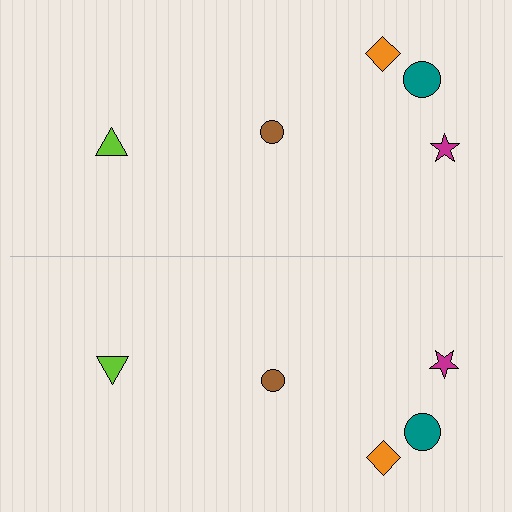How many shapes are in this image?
There are 10 shapes in this image.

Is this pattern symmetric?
Yes, this pattern has bilateral (reflection) symmetry.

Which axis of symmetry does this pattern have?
The pattern has a horizontal axis of symmetry running through the center of the image.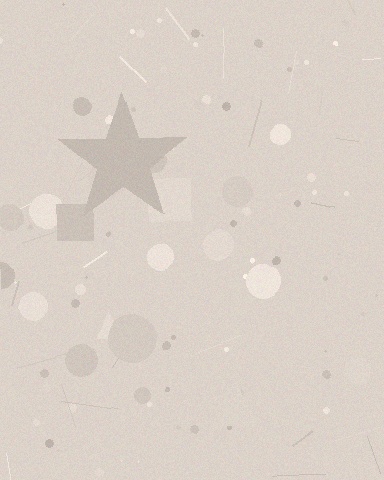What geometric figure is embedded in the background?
A star is embedded in the background.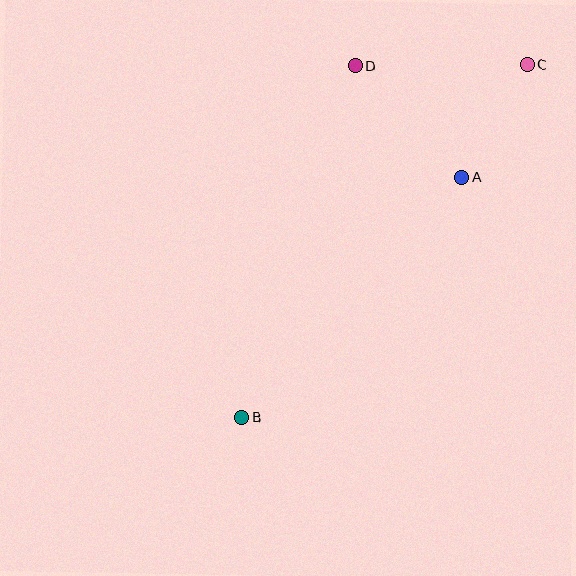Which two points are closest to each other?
Points A and C are closest to each other.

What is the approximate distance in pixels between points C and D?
The distance between C and D is approximately 172 pixels.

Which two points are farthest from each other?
Points B and C are farthest from each other.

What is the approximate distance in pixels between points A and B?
The distance between A and B is approximately 326 pixels.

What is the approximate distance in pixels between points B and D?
The distance between B and D is approximately 369 pixels.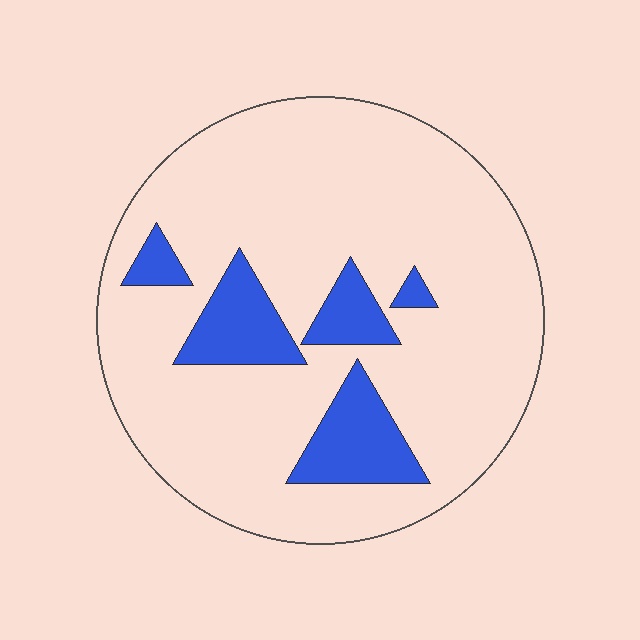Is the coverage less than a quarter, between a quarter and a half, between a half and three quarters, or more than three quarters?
Less than a quarter.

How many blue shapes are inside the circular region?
5.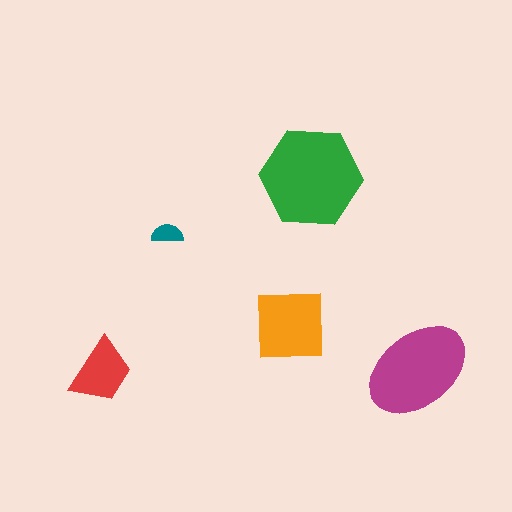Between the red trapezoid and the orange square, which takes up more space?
The orange square.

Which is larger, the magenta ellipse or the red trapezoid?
The magenta ellipse.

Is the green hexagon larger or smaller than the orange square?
Larger.